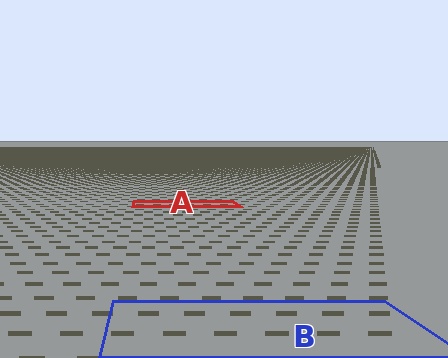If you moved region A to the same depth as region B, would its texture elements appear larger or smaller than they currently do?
They would appear larger. At a closer depth, the same texture elements are projected at a bigger on-screen size.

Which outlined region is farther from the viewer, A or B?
Region A is farther from the viewer — the texture elements inside it appear smaller and more densely packed.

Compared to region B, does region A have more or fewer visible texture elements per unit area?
Region A has more texture elements per unit area — they are packed more densely because it is farther away.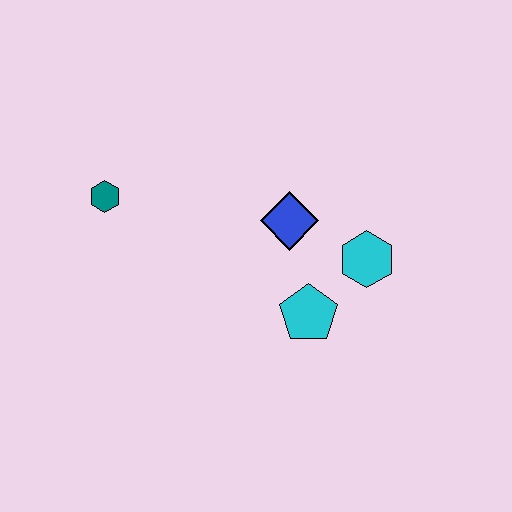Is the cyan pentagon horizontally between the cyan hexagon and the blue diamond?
Yes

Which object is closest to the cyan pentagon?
The cyan hexagon is closest to the cyan pentagon.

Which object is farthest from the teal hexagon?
The cyan hexagon is farthest from the teal hexagon.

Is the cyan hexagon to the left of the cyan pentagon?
No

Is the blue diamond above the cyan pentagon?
Yes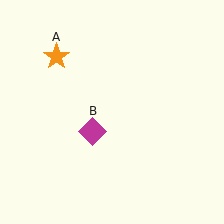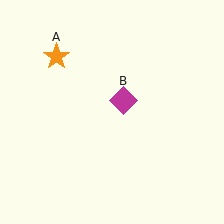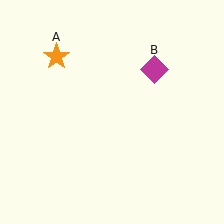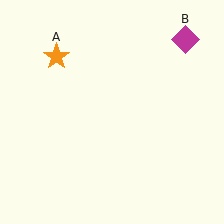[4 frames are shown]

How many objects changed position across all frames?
1 object changed position: magenta diamond (object B).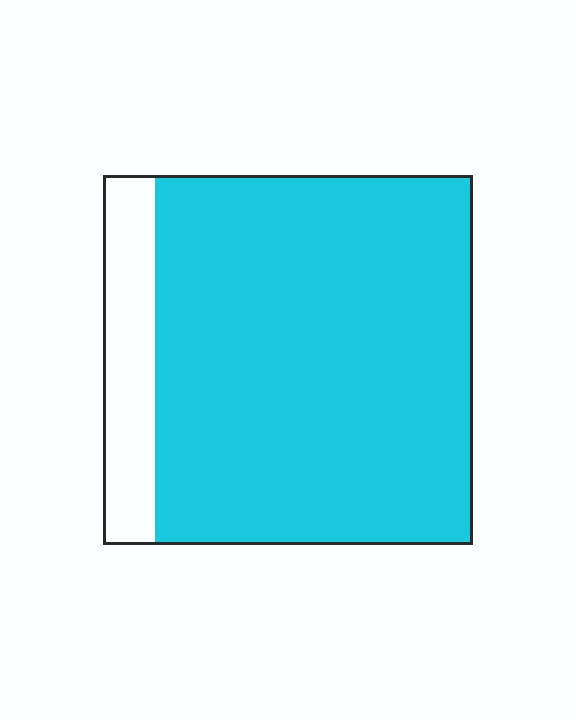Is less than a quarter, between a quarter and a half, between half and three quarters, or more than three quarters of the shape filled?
More than three quarters.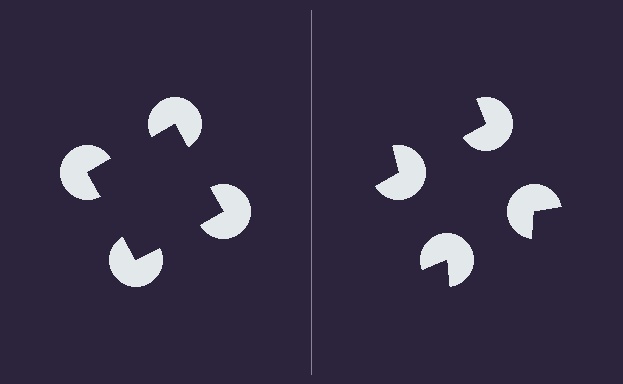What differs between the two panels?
The pac-man discs are positioned identically on both sides; only the wedge orientations differ. On the left they align to a square; on the right they are misaligned.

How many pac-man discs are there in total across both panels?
8 — 4 on each side.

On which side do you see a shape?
An illusory square appears on the left side. On the right side the wedge cuts are rotated, so no coherent shape forms.